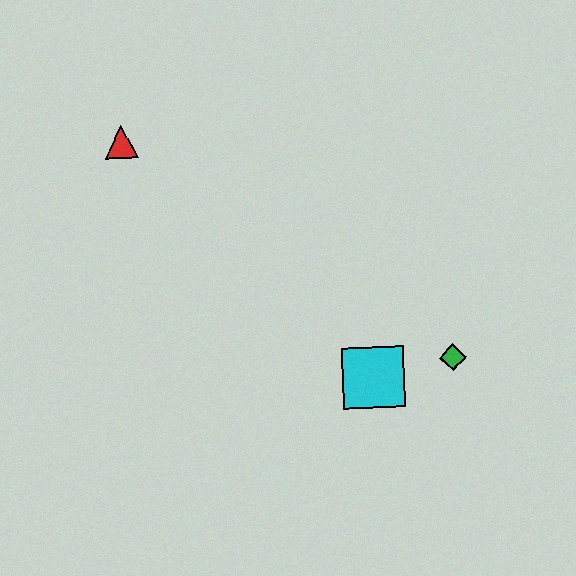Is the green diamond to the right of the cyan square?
Yes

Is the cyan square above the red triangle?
No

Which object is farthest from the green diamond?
The red triangle is farthest from the green diamond.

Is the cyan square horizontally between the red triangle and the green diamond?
Yes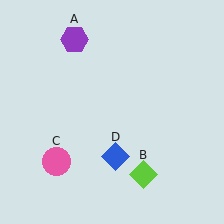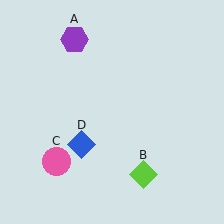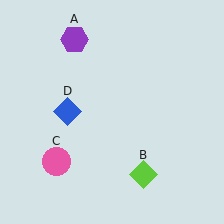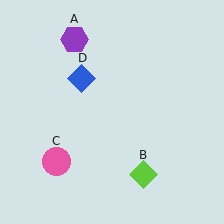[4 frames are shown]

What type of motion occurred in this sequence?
The blue diamond (object D) rotated clockwise around the center of the scene.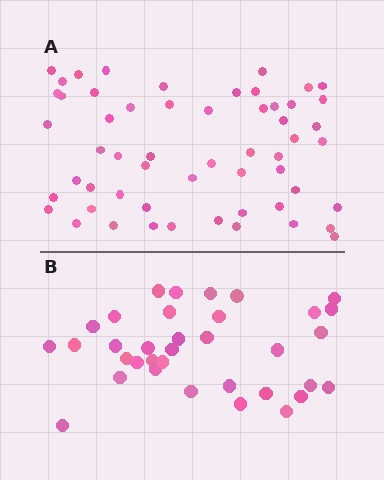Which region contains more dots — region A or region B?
Region A (the top region) has more dots.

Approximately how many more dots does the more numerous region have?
Region A has approximately 20 more dots than region B.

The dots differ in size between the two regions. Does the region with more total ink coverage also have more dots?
No. Region B has more total ink coverage because its dots are larger, but region A actually contains more individual dots. Total area can be misleading — the number of items is what matters here.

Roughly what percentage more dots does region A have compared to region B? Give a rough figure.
About 60% more.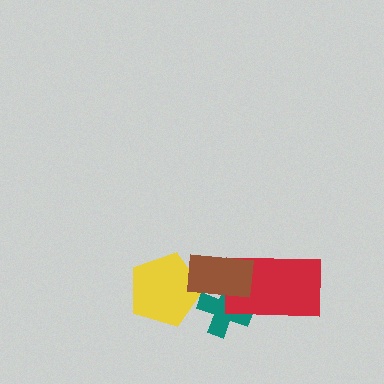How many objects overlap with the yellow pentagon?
1 object overlaps with the yellow pentagon.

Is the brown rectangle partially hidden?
No, no other shape covers it.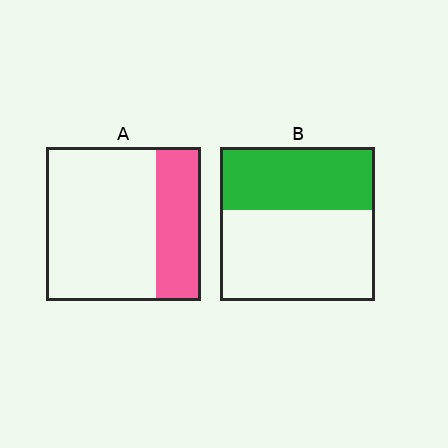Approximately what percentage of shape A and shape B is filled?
A is approximately 30% and B is approximately 40%.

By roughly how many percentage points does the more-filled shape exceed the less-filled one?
By roughly 10 percentage points (B over A).